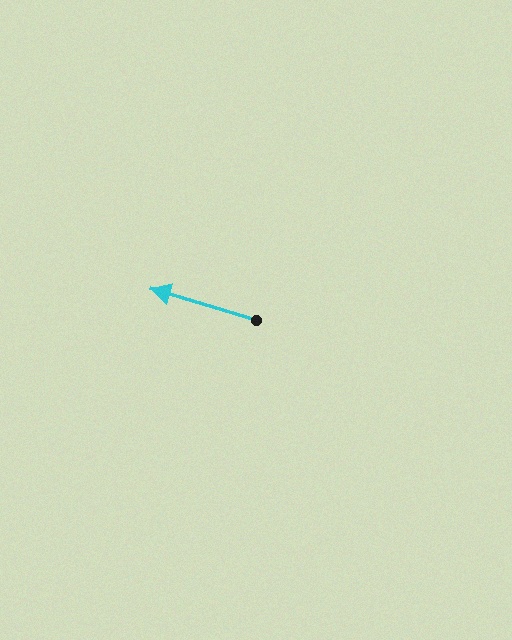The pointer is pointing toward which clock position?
Roughly 10 o'clock.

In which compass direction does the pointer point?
West.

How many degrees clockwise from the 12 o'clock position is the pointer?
Approximately 287 degrees.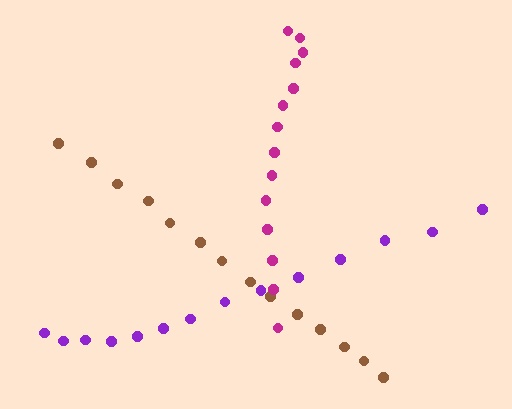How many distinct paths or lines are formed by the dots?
There are 3 distinct paths.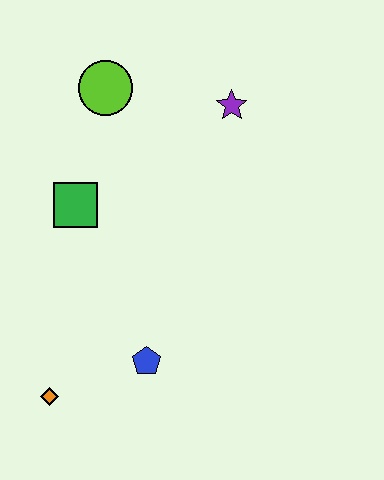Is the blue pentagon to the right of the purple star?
No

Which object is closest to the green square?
The lime circle is closest to the green square.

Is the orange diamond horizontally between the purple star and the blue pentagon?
No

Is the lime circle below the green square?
No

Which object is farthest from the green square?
The orange diamond is farthest from the green square.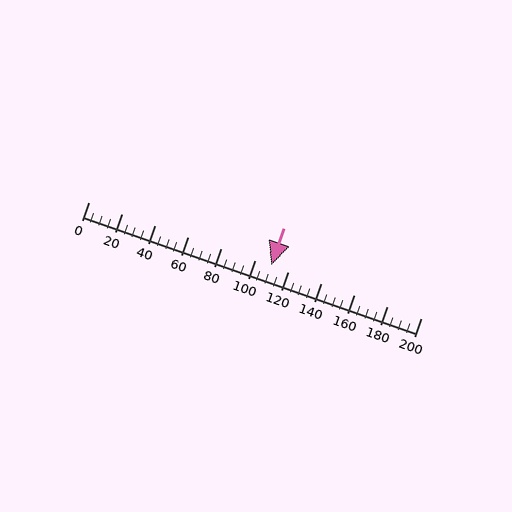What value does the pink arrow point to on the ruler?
The pink arrow points to approximately 110.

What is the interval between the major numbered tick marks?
The major tick marks are spaced 20 units apart.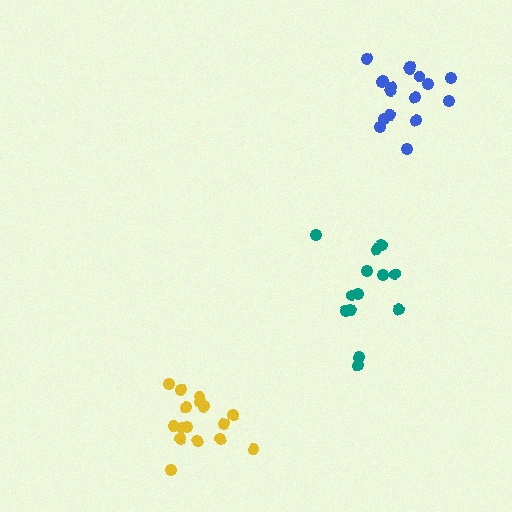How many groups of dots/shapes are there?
There are 3 groups.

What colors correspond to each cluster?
The clusters are colored: yellow, blue, teal.